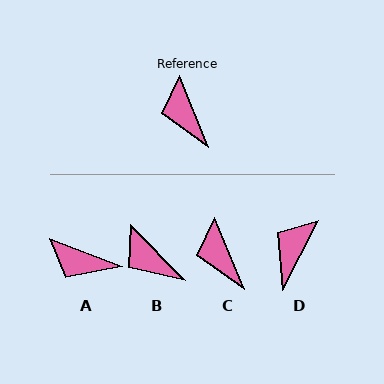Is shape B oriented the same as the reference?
No, it is off by about 23 degrees.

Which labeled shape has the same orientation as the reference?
C.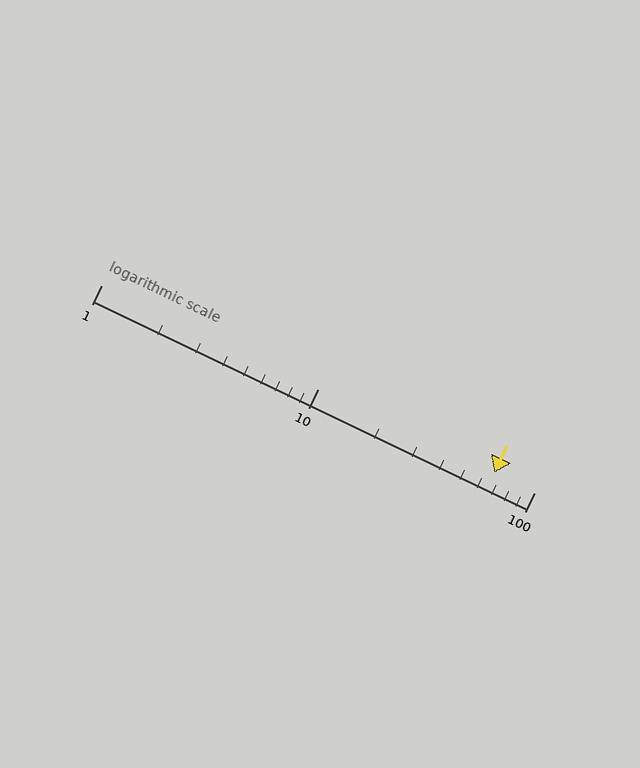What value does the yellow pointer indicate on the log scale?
The pointer indicates approximately 65.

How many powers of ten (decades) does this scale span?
The scale spans 2 decades, from 1 to 100.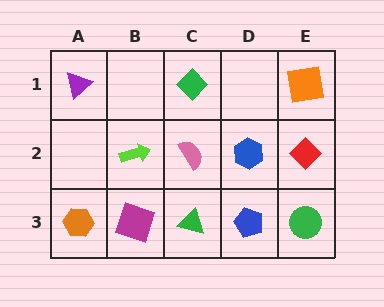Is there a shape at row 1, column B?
No, that cell is empty.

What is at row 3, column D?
A blue pentagon.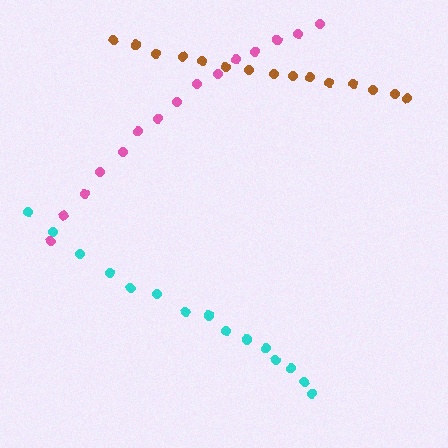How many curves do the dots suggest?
There are 3 distinct paths.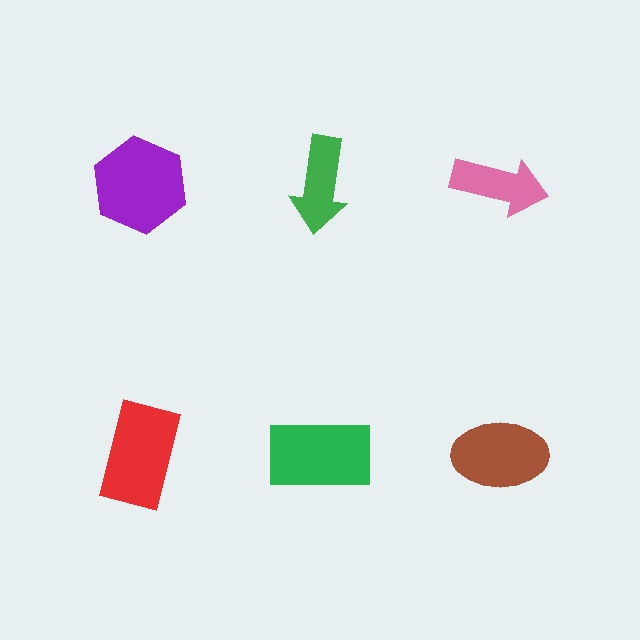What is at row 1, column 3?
A pink arrow.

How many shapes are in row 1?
3 shapes.